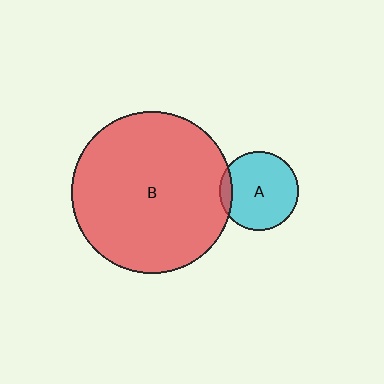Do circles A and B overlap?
Yes.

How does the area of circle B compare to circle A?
Approximately 4.2 times.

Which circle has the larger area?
Circle B (red).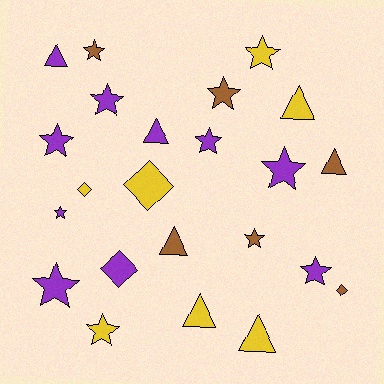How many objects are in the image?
There are 23 objects.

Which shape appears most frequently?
Star, with 12 objects.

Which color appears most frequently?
Purple, with 10 objects.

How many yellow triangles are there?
There are 3 yellow triangles.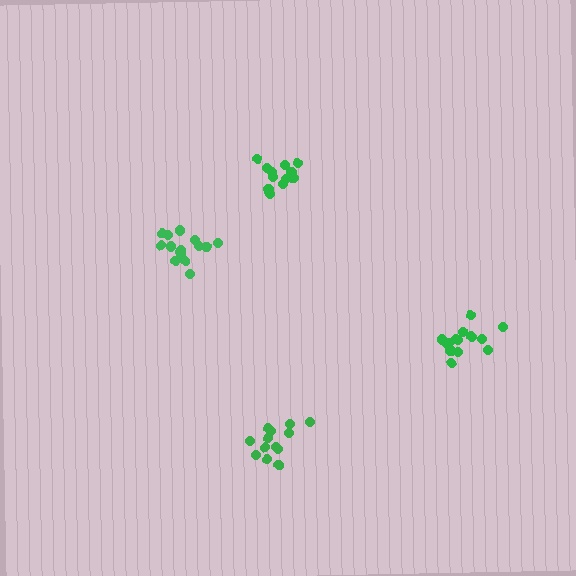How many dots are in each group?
Group 1: 16 dots, Group 2: 16 dots, Group 3: 15 dots, Group 4: 13 dots (60 total).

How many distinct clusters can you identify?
There are 4 distinct clusters.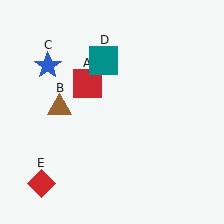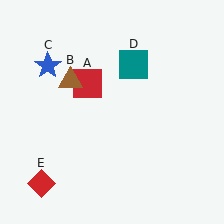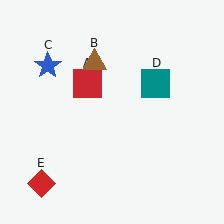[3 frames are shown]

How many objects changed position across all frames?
2 objects changed position: brown triangle (object B), teal square (object D).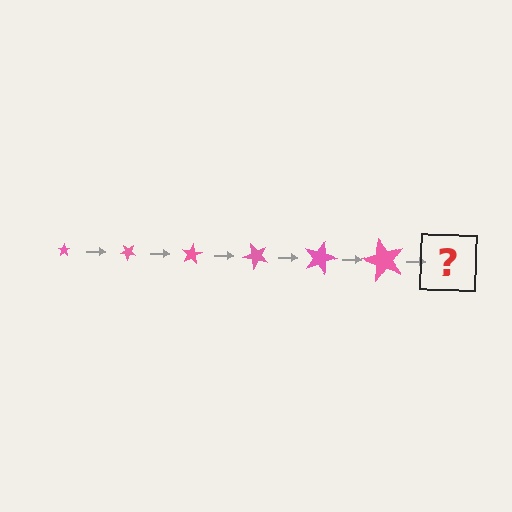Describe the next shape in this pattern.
It should be a star, larger than the previous one and rotated 240 degrees from the start.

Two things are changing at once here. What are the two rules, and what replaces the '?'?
The two rules are that the star grows larger each step and it rotates 40 degrees each step. The '?' should be a star, larger than the previous one and rotated 240 degrees from the start.